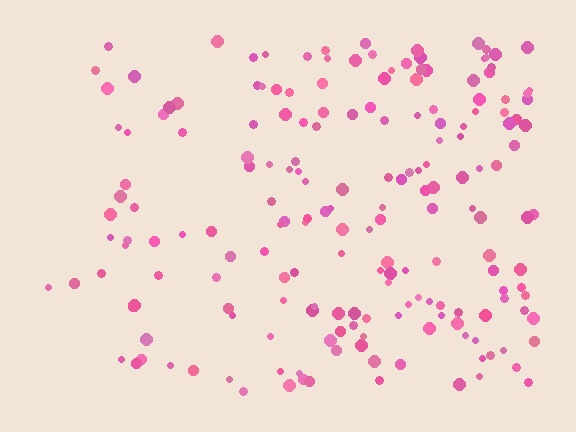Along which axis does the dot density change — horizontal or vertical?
Horizontal.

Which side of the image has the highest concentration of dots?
The right.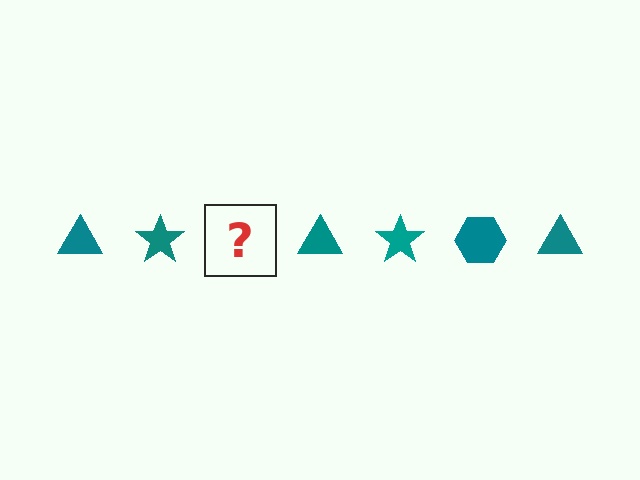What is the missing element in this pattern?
The missing element is a teal hexagon.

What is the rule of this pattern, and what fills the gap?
The rule is that the pattern cycles through triangle, star, hexagon shapes in teal. The gap should be filled with a teal hexagon.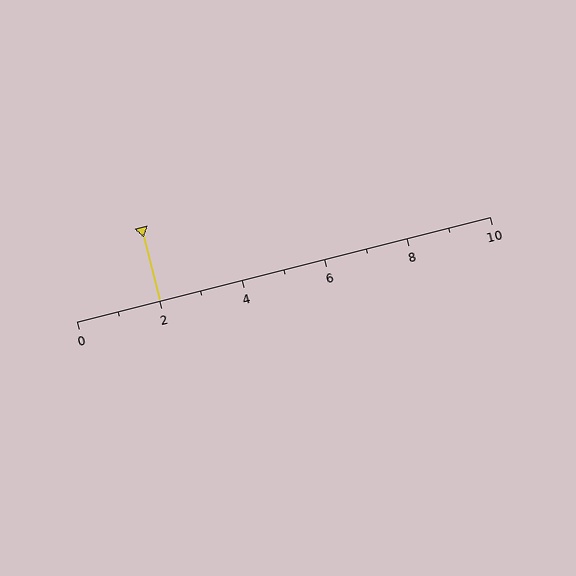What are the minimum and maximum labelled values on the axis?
The axis runs from 0 to 10.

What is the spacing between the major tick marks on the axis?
The major ticks are spaced 2 apart.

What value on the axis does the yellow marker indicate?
The marker indicates approximately 2.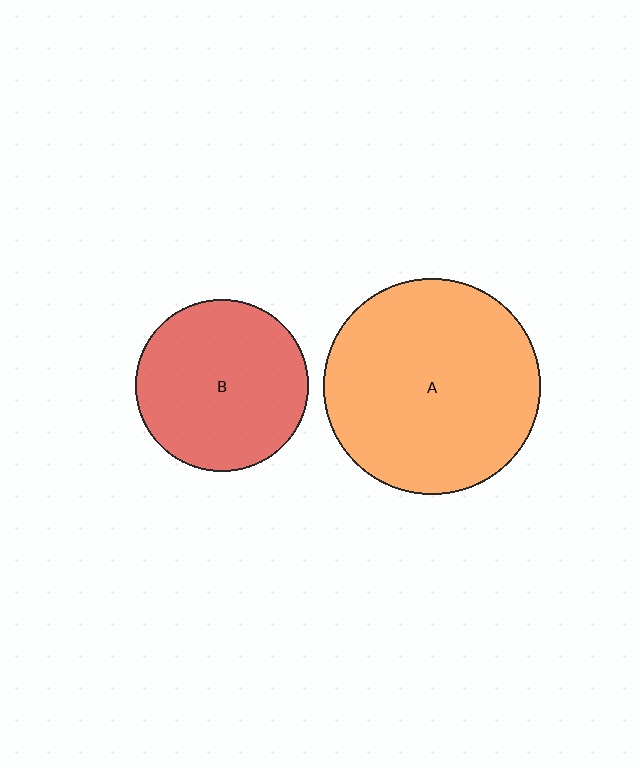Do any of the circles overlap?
No, none of the circles overlap.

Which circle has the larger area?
Circle A (orange).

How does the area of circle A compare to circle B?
Approximately 1.6 times.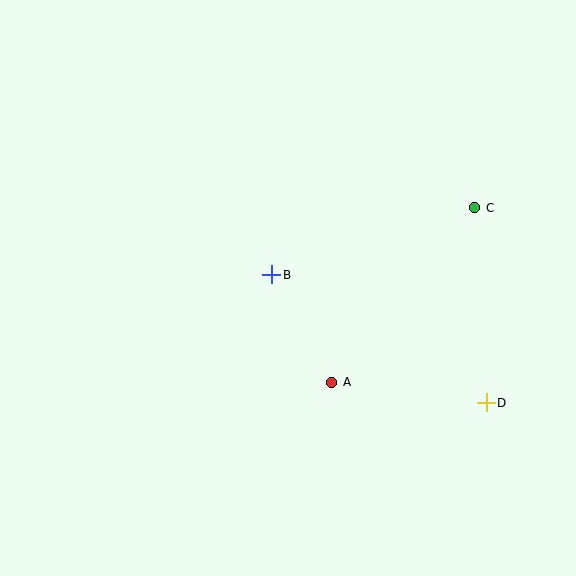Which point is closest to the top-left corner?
Point B is closest to the top-left corner.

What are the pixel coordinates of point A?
Point A is at (332, 382).